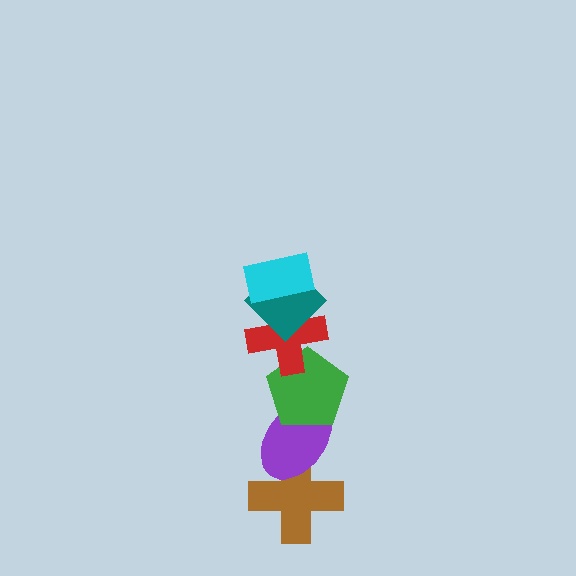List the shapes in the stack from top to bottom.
From top to bottom: the cyan rectangle, the teal diamond, the red cross, the green pentagon, the purple ellipse, the brown cross.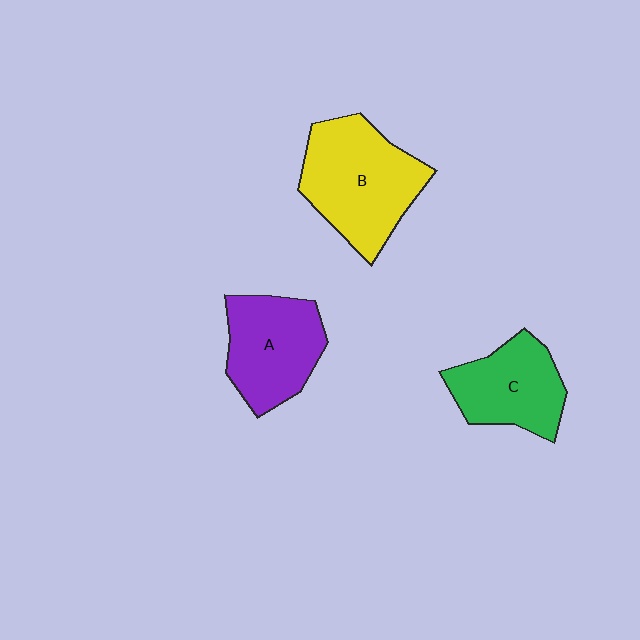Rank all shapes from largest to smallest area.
From largest to smallest: B (yellow), A (purple), C (green).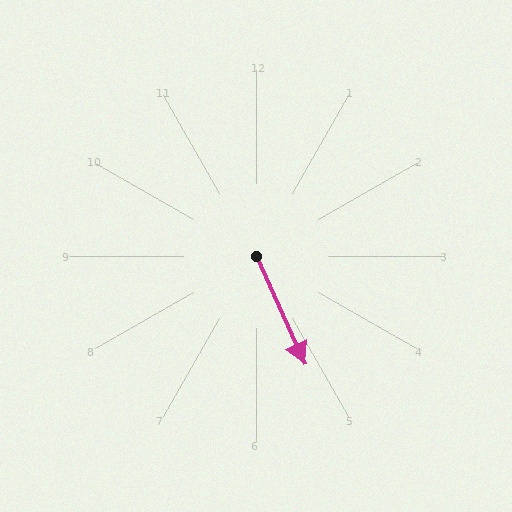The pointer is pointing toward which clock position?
Roughly 5 o'clock.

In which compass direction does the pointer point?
Southeast.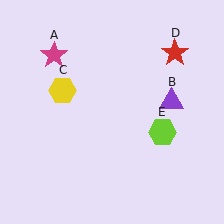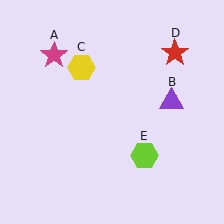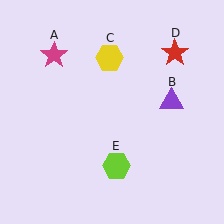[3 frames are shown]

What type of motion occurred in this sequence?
The yellow hexagon (object C), lime hexagon (object E) rotated clockwise around the center of the scene.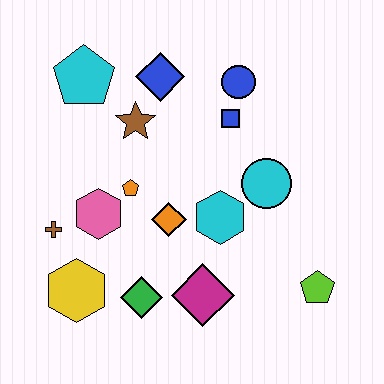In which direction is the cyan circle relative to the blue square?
The cyan circle is below the blue square.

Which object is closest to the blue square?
The blue circle is closest to the blue square.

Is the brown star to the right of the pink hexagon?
Yes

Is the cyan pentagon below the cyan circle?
No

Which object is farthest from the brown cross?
The lime pentagon is farthest from the brown cross.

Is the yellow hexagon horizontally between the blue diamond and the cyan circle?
No